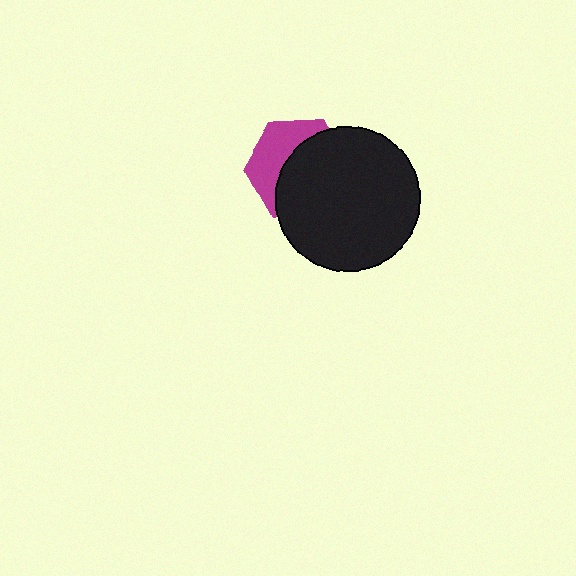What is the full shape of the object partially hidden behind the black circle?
The partially hidden object is a magenta hexagon.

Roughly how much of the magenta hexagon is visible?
A small part of it is visible (roughly 40%).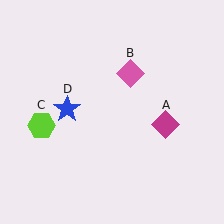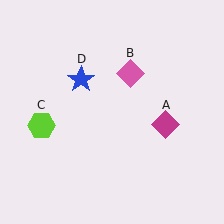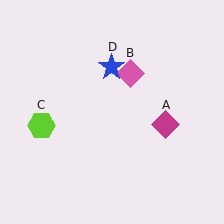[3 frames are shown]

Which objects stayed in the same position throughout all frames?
Magenta diamond (object A) and pink diamond (object B) and lime hexagon (object C) remained stationary.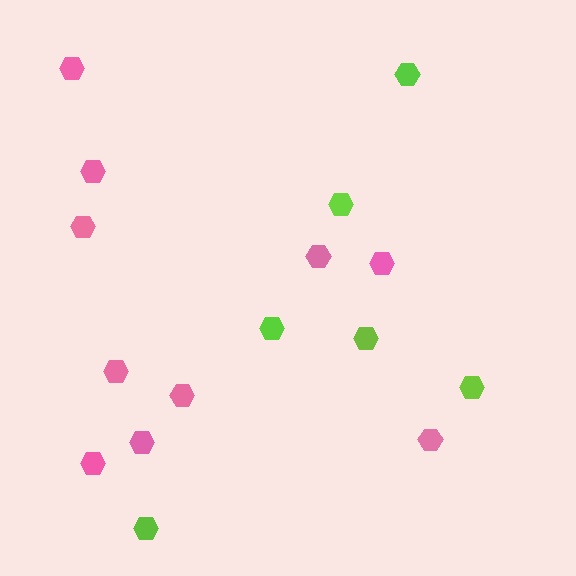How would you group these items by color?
There are 2 groups: one group of lime hexagons (6) and one group of pink hexagons (10).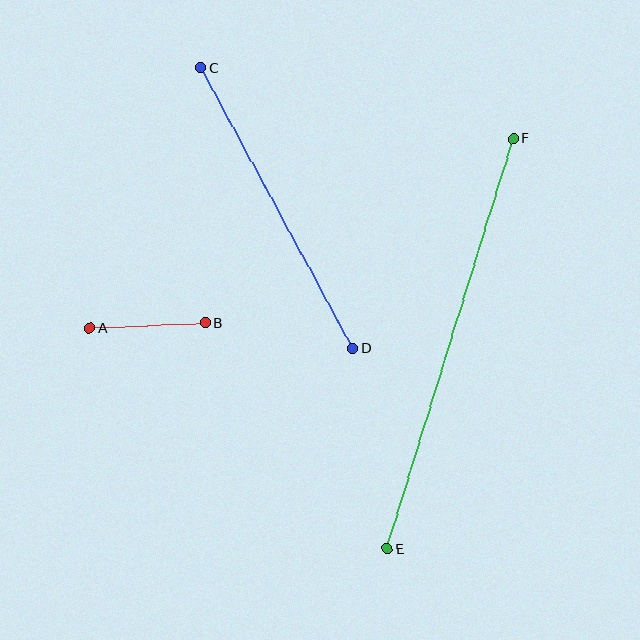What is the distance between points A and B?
The distance is approximately 115 pixels.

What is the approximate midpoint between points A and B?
The midpoint is at approximately (148, 326) pixels.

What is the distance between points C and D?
The distance is approximately 319 pixels.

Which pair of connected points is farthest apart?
Points E and F are farthest apart.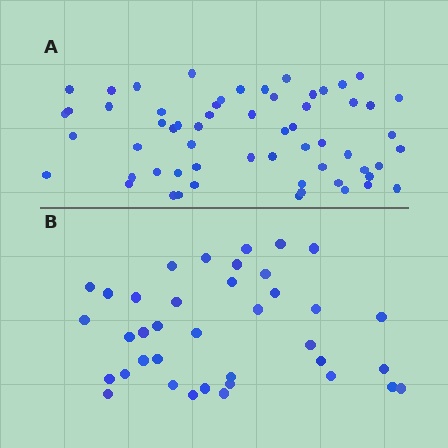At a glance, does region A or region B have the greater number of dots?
Region A (the top region) has more dots.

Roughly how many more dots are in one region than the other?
Region A has approximately 20 more dots than region B.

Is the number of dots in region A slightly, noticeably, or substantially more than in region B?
Region A has substantially more. The ratio is roughly 1.6 to 1.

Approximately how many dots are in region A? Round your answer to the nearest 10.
About 60 dots.